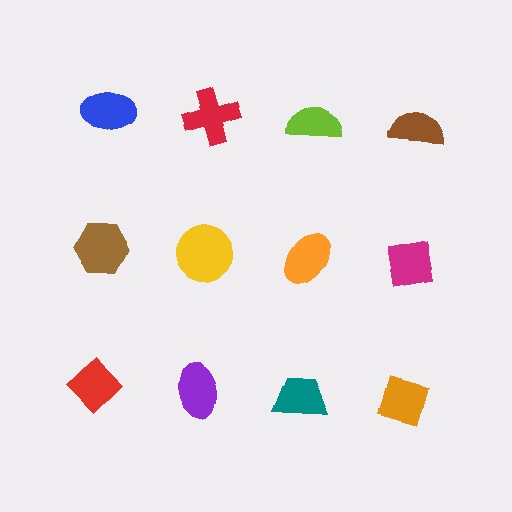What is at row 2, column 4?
A magenta square.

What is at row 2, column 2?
A yellow circle.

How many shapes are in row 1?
4 shapes.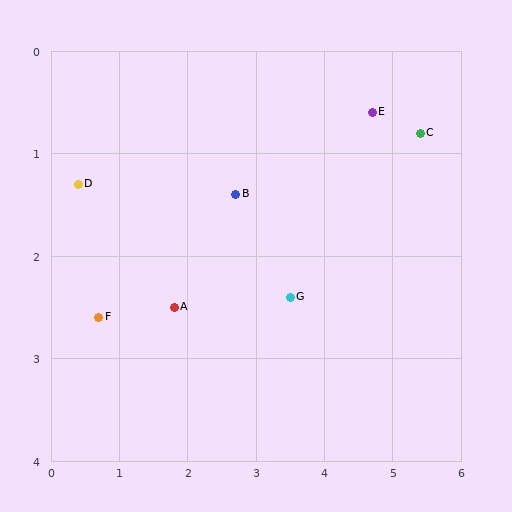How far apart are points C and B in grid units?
Points C and B are about 2.8 grid units apart.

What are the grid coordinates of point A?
Point A is at approximately (1.8, 2.5).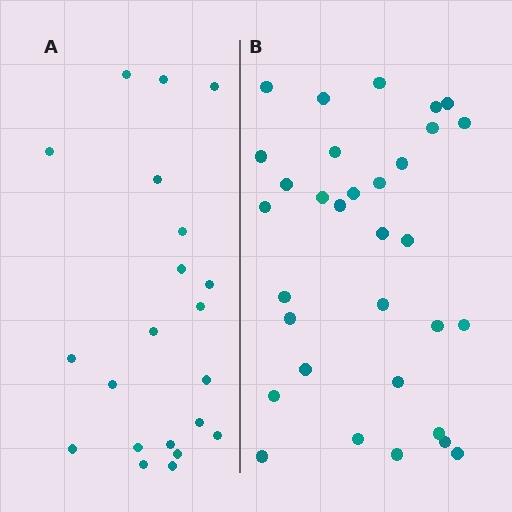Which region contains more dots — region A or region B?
Region B (the right region) has more dots.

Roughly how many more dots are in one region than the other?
Region B has roughly 12 or so more dots than region A.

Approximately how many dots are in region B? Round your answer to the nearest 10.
About 30 dots. (The exact count is 32, which rounds to 30.)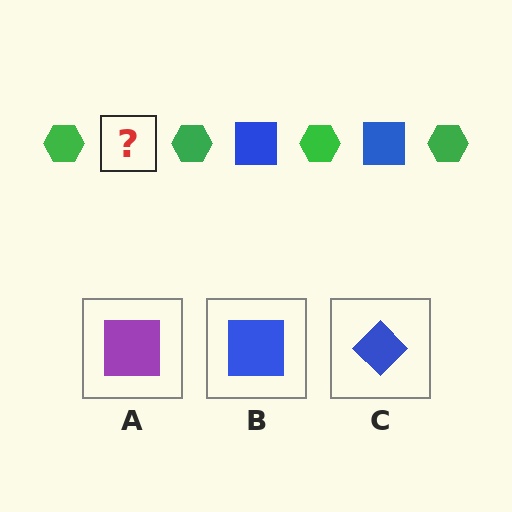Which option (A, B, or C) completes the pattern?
B.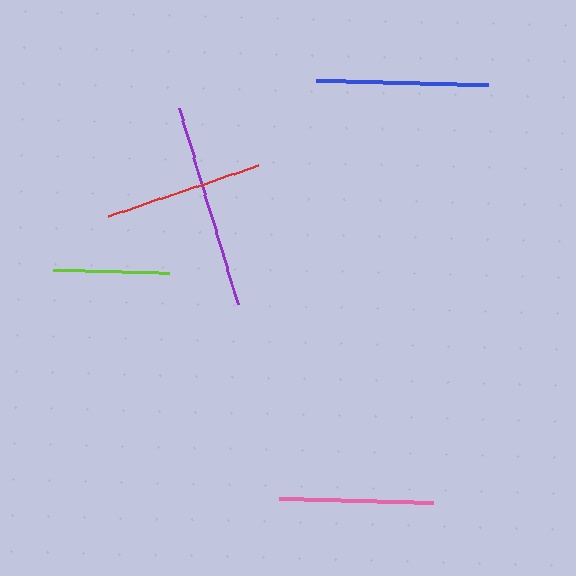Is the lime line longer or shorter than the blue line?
The blue line is longer than the lime line.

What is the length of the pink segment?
The pink segment is approximately 155 pixels long.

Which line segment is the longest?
The purple line is the longest at approximately 205 pixels.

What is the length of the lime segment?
The lime segment is approximately 116 pixels long.